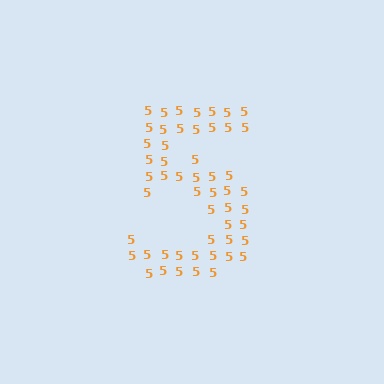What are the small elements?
The small elements are digit 5's.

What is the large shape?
The large shape is the digit 5.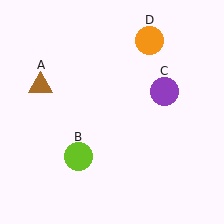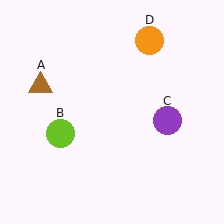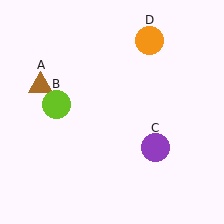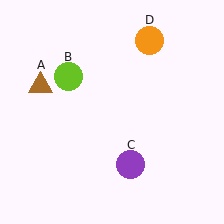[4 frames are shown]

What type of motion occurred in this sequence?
The lime circle (object B), purple circle (object C) rotated clockwise around the center of the scene.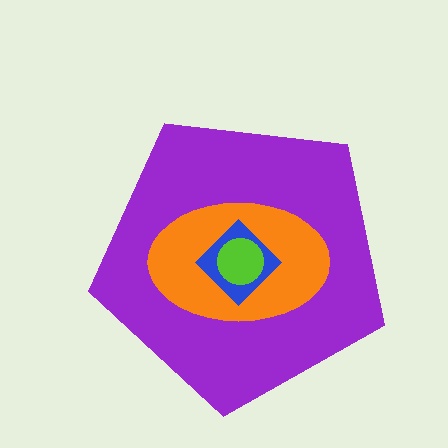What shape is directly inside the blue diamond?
The lime circle.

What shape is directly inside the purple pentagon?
The orange ellipse.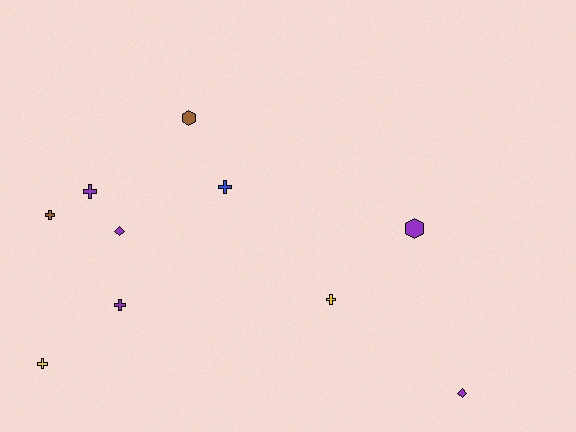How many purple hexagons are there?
There is 1 purple hexagon.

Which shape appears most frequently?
Cross, with 6 objects.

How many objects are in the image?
There are 10 objects.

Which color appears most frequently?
Purple, with 5 objects.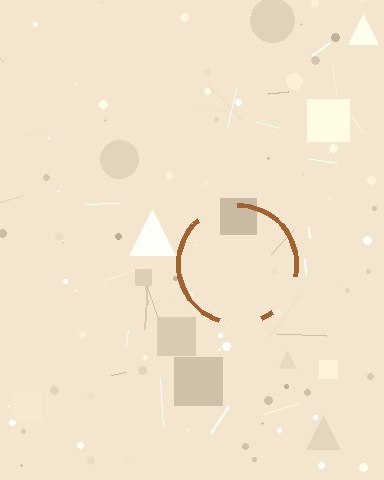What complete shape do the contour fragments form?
The contour fragments form a circle.